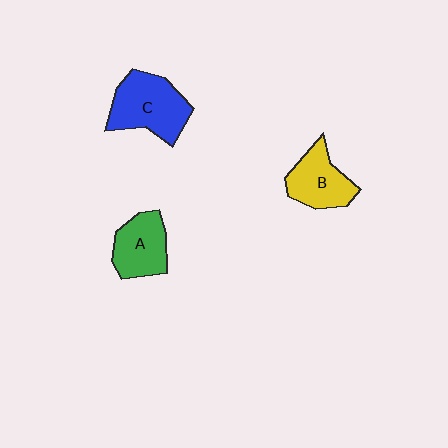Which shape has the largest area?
Shape C (blue).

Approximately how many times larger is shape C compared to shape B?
Approximately 1.3 times.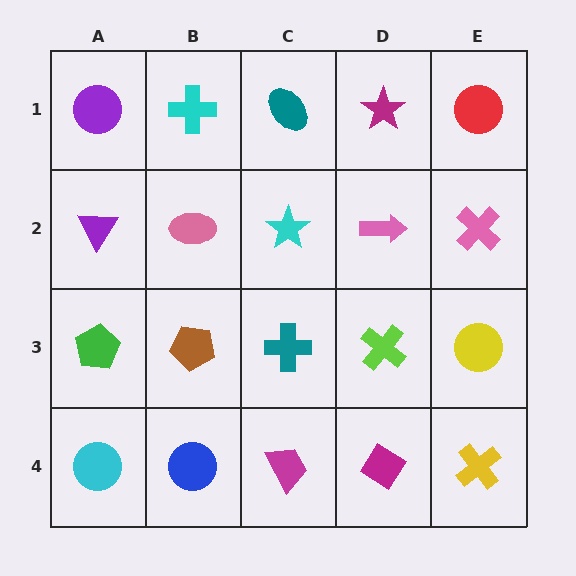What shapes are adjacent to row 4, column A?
A green pentagon (row 3, column A), a blue circle (row 4, column B).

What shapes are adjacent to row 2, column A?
A purple circle (row 1, column A), a green pentagon (row 3, column A), a pink ellipse (row 2, column B).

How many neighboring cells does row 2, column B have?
4.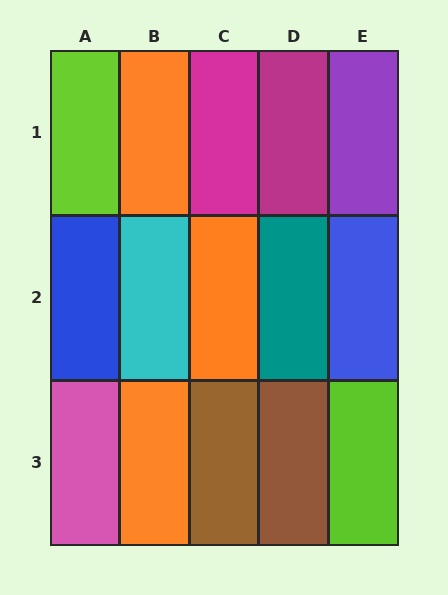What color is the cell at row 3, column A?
Pink.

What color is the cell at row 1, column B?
Orange.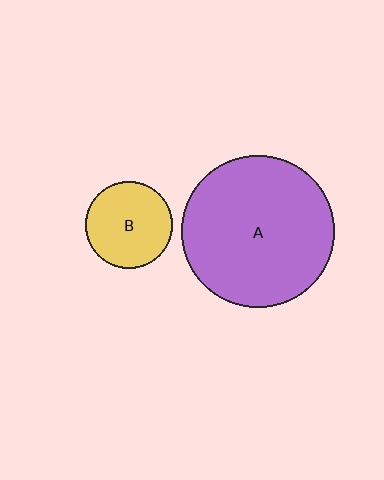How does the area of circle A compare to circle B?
Approximately 3.1 times.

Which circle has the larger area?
Circle A (purple).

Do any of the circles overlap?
No, none of the circles overlap.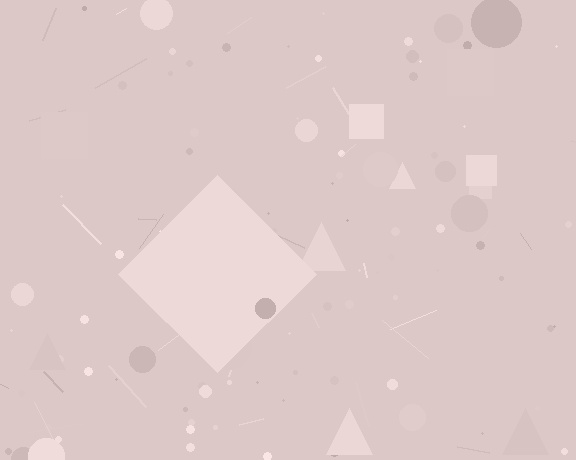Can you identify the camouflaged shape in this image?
The camouflaged shape is a diamond.